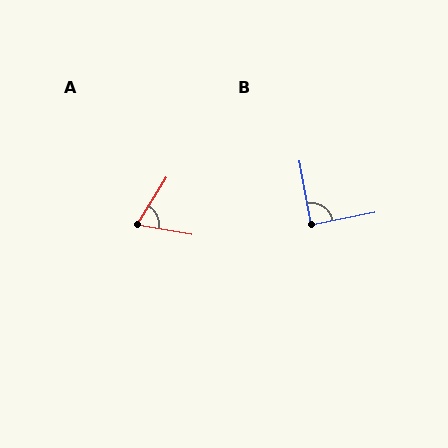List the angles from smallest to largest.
A (68°), B (89°).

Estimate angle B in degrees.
Approximately 89 degrees.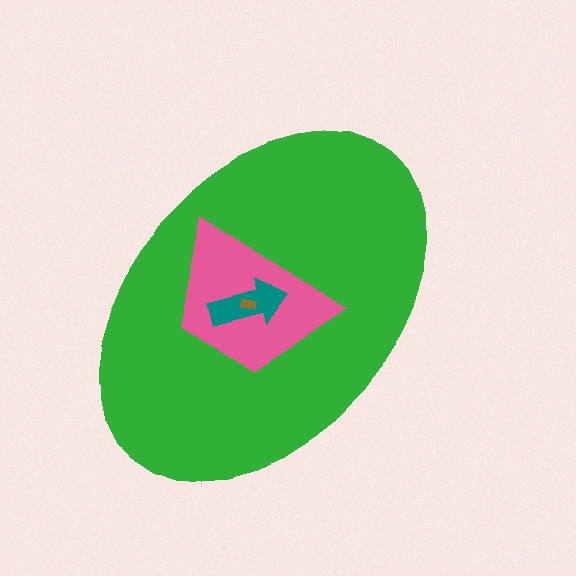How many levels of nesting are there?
4.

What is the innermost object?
The brown rectangle.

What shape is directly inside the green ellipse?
The pink trapezoid.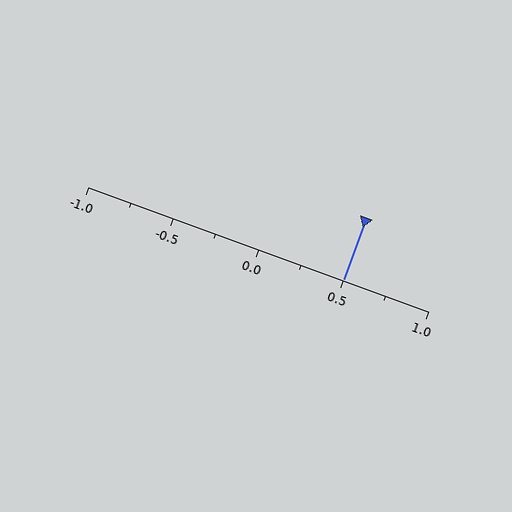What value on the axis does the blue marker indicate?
The marker indicates approximately 0.5.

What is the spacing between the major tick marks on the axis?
The major ticks are spaced 0.5 apart.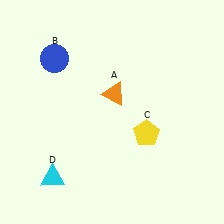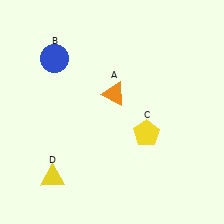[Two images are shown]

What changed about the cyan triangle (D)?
In Image 1, D is cyan. In Image 2, it changed to yellow.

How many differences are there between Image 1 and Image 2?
There is 1 difference between the two images.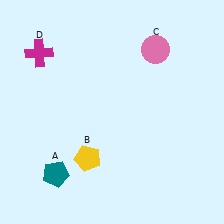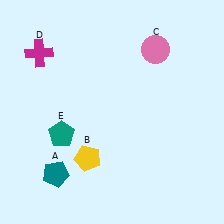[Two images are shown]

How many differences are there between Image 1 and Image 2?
There is 1 difference between the two images.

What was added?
A teal pentagon (E) was added in Image 2.